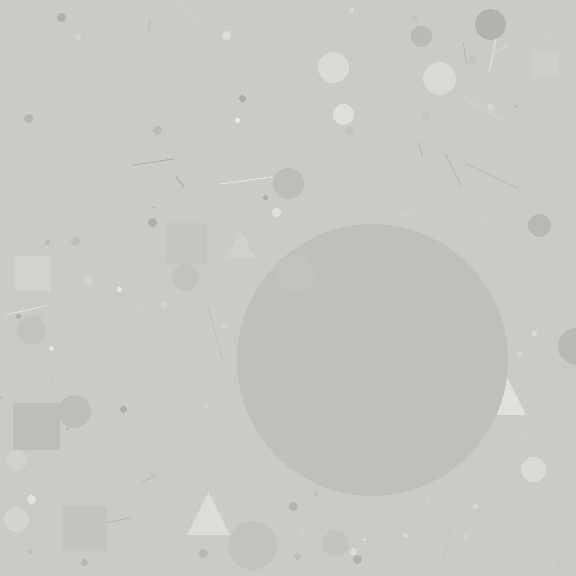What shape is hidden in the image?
A circle is hidden in the image.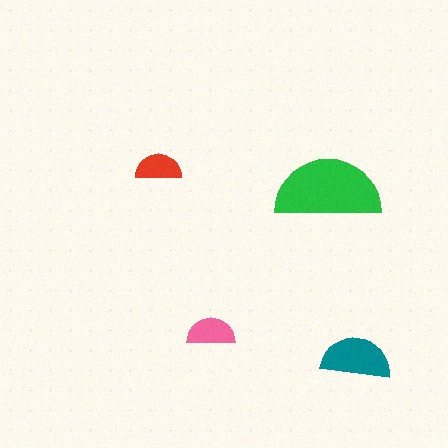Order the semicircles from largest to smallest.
the green one, the teal one, the pink one, the red one.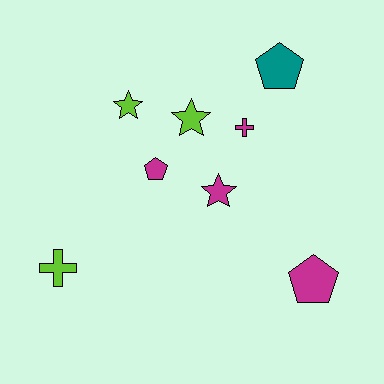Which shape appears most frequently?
Star, with 3 objects.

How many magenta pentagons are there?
There are 2 magenta pentagons.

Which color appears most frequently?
Magenta, with 4 objects.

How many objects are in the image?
There are 8 objects.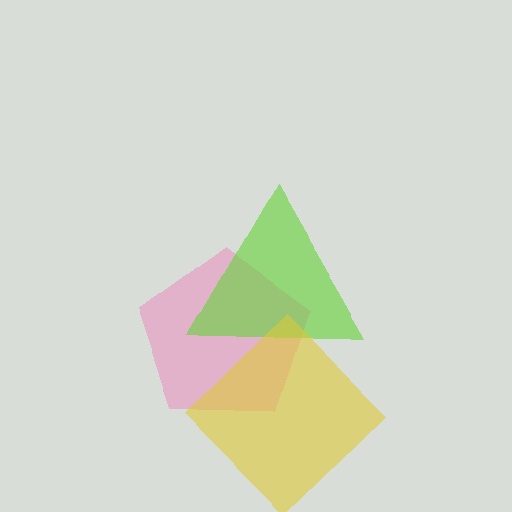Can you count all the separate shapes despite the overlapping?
Yes, there are 3 separate shapes.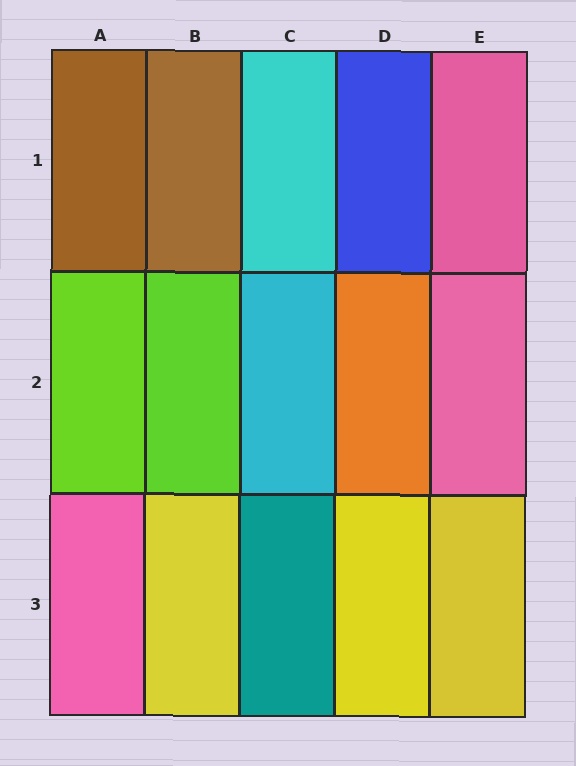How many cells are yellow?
3 cells are yellow.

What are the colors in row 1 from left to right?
Brown, brown, cyan, blue, pink.